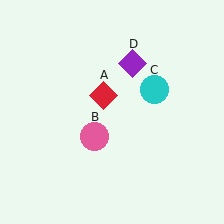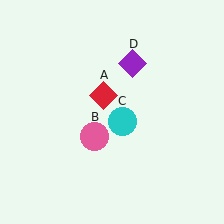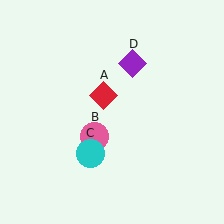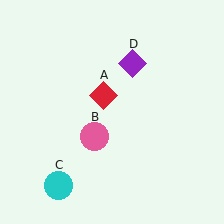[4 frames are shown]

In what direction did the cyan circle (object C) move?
The cyan circle (object C) moved down and to the left.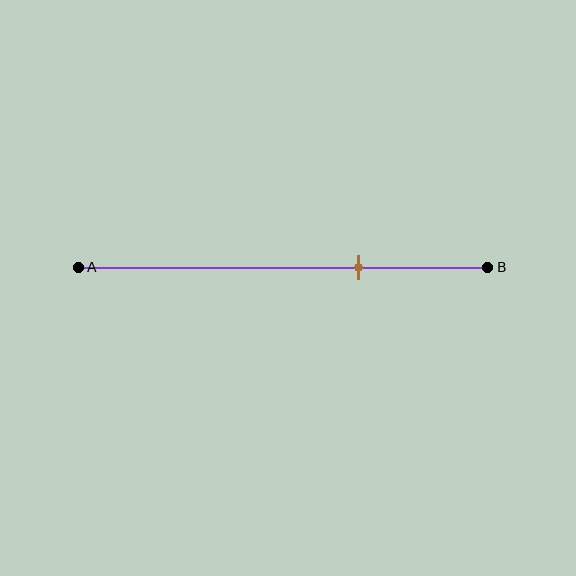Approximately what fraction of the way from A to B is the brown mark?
The brown mark is approximately 70% of the way from A to B.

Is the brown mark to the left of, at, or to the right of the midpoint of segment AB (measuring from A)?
The brown mark is to the right of the midpoint of segment AB.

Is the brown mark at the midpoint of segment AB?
No, the mark is at about 70% from A, not at the 50% midpoint.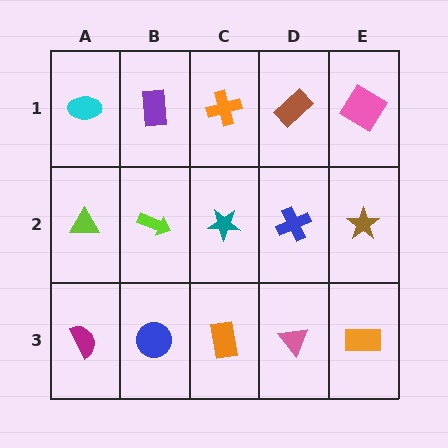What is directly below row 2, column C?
An orange rectangle.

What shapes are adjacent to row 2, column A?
A cyan ellipse (row 1, column A), a magenta semicircle (row 3, column A), a lime arrow (row 2, column B).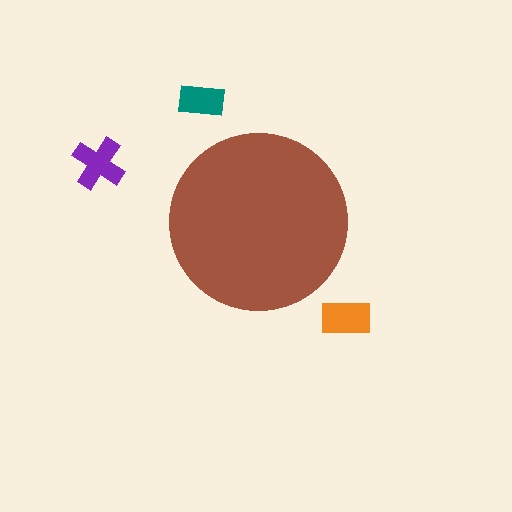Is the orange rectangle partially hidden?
No, the orange rectangle is fully visible.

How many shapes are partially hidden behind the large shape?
0 shapes are partially hidden.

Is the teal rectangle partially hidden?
No, the teal rectangle is fully visible.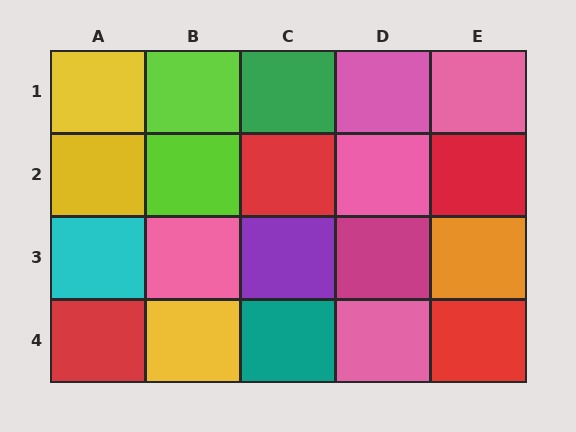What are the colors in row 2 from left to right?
Yellow, lime, red, pink, red.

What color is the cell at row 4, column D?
Pink.